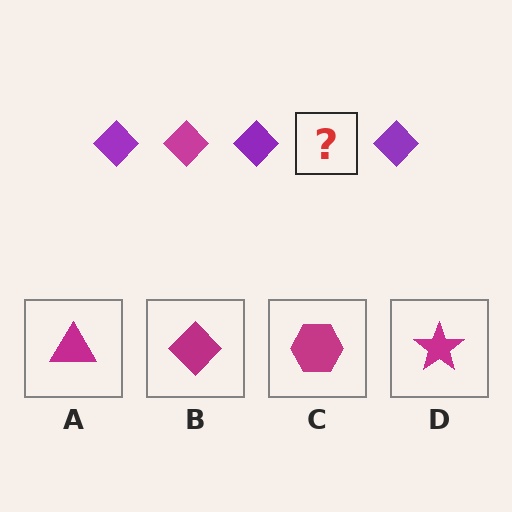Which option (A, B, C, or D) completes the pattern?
B.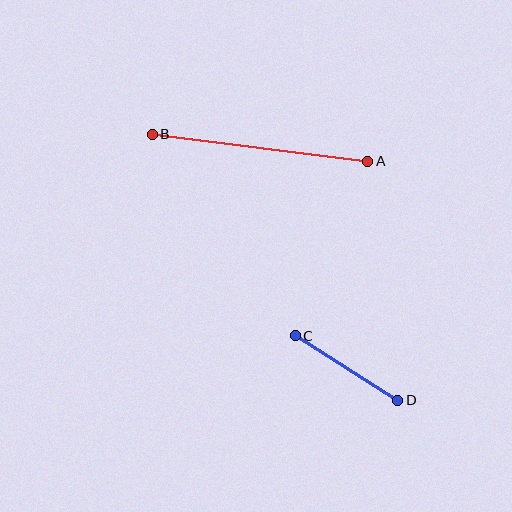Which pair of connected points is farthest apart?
Points A and B are farthest apart.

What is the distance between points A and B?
The distance is approximately 217 pixels.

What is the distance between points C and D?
The distance is approximately 121 pixels.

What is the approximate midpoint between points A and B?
The midpoint is at approximately (260, 148) pixels.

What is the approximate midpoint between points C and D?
The midpoint is at approximately (346, 368) pixels.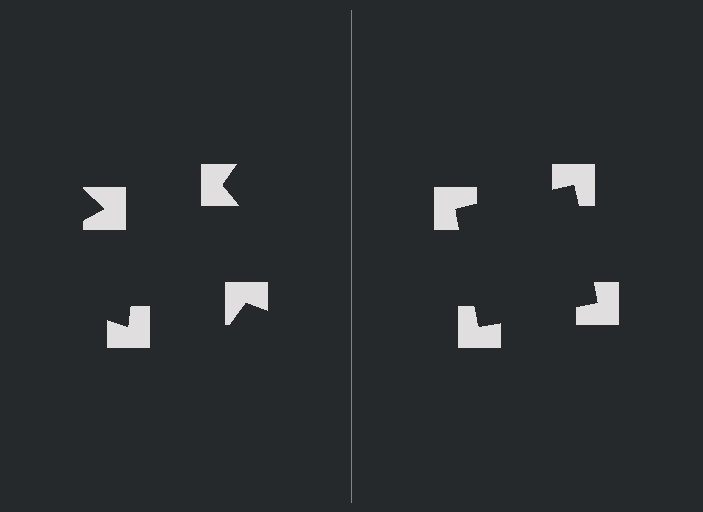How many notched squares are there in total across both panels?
8 — 4 on each side.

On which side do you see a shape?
An illusory square appears on the right side. On the left side the wedge cuts are rotated, so no coherent shape forms.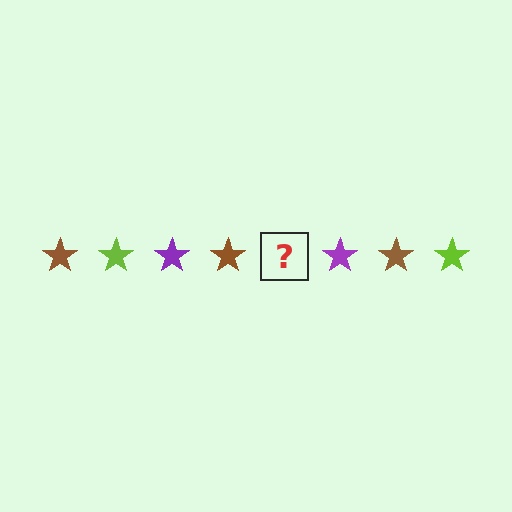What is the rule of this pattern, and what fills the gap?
The rule is that the pattern cycles through brown, lime, purple stars. The gap should be filled with a lime star.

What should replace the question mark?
The question mark should be replaced with a lime star.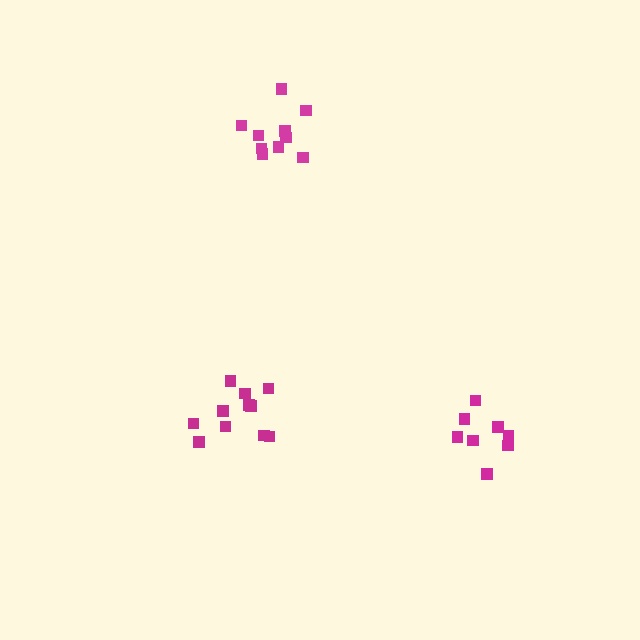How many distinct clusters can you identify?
There are 3 distinct clusters.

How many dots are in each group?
Group 1: 11 dots, Group 2: 8 dots, Group 3: 10 dots (29 total).